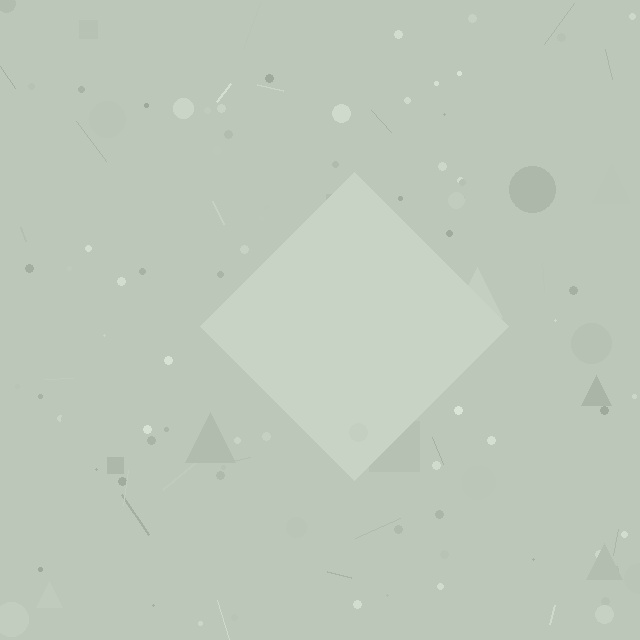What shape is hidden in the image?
A diamond is hidden in the image.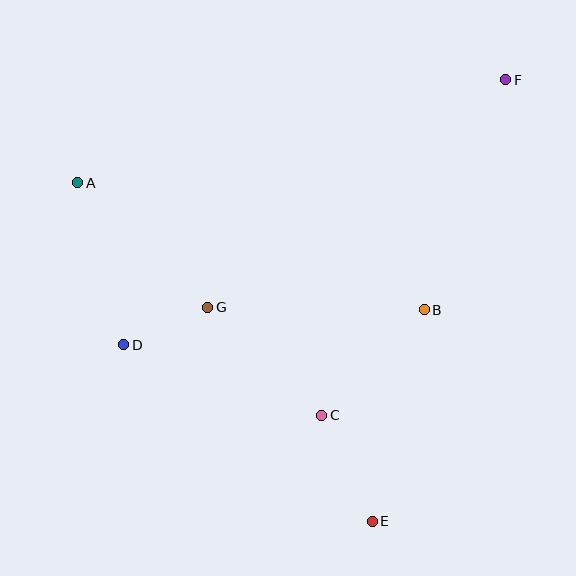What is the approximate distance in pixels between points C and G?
The distance between C and G is approximately 157 pixels.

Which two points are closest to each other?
Points D and G are closest to each other.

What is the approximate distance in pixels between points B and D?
The distance between B and D is approximately 302 pixels.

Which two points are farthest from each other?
Points D and F are farthest from each other.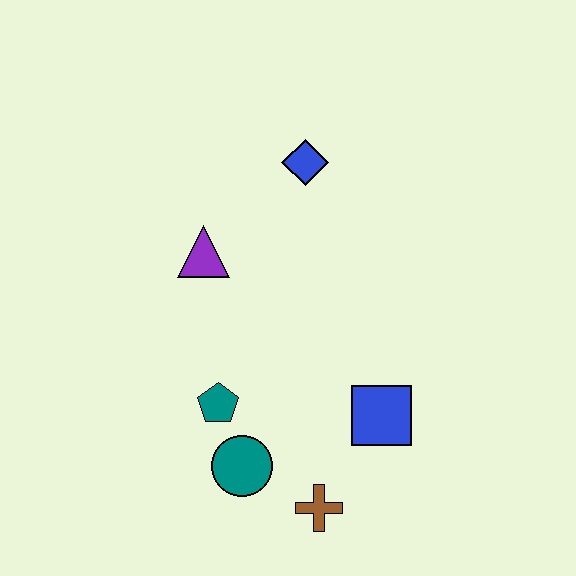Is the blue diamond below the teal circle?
No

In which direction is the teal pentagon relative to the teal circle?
The teal pentagon is above the teal circle.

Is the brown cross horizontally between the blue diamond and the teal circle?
No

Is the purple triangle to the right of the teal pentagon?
No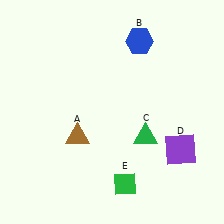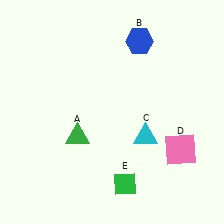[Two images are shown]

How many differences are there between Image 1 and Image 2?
There are 3 differences between the two images.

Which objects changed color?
A changed from brown to green. C changed from green to cyan. D changed from purple to pink.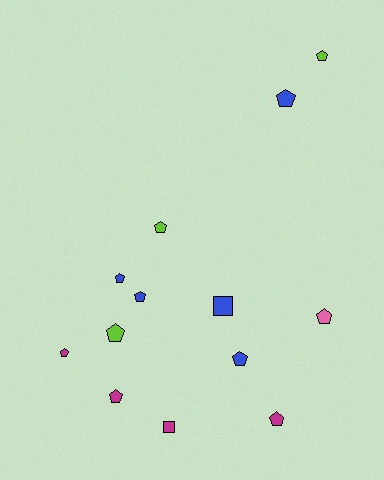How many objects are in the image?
There are 13 objects.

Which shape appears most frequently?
Pentagon, with 11 objects.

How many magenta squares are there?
There is 1 magenta square.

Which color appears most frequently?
Blue, with 5 objects.